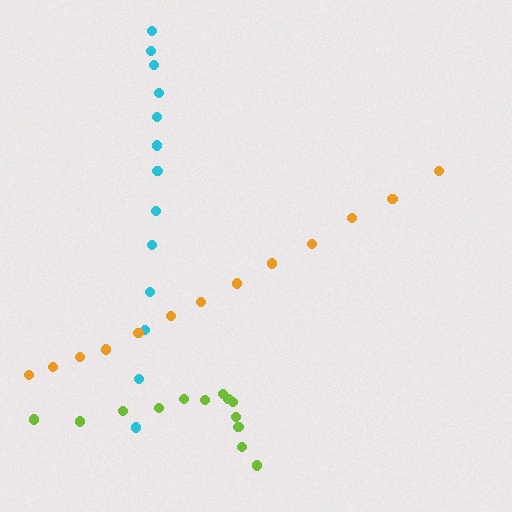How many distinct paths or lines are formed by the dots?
There are 3 distinct paths.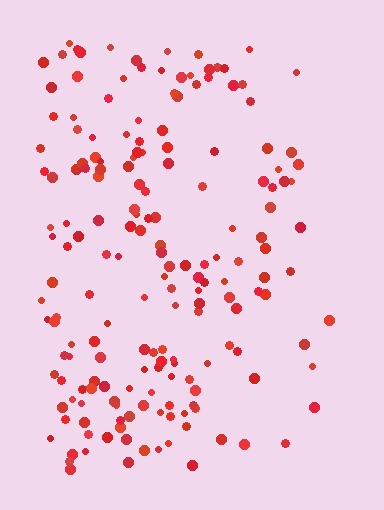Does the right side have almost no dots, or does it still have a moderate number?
Still a moderate number, just noticeably fewer than the left.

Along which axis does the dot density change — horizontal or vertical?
Horizontal.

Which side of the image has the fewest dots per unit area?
The right.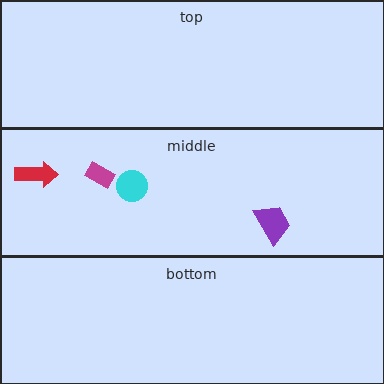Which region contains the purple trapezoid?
The middle region.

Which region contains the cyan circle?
The middle region.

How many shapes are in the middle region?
4.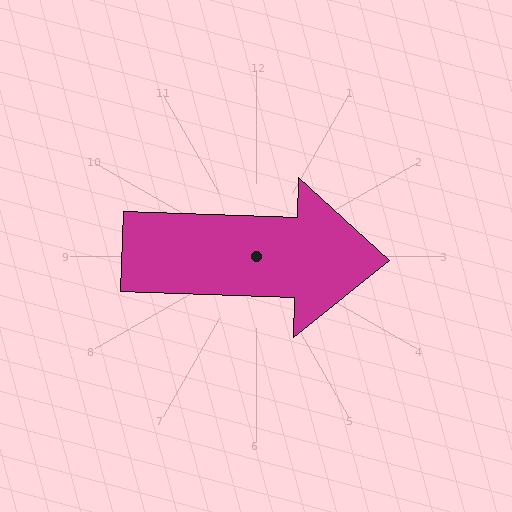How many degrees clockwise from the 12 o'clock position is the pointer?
Approximately 92 degrees.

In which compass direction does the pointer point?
East.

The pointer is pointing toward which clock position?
Roughly 3 o'clock.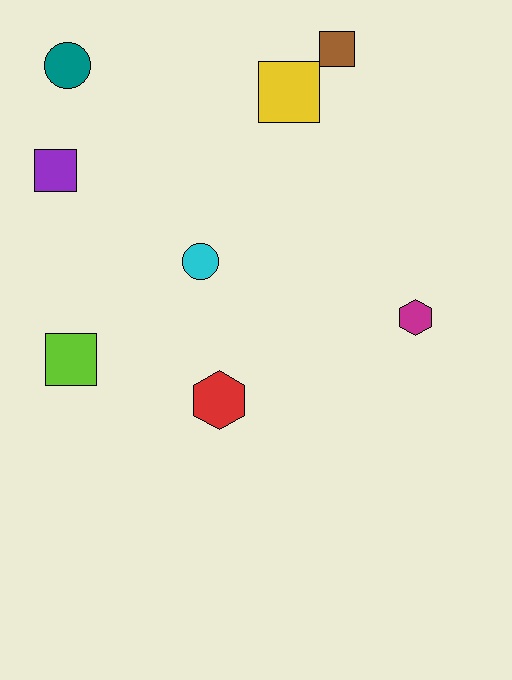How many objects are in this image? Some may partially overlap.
There are 8 objects.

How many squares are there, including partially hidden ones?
There are 4 squares.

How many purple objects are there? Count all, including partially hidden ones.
There is 1 purple object.